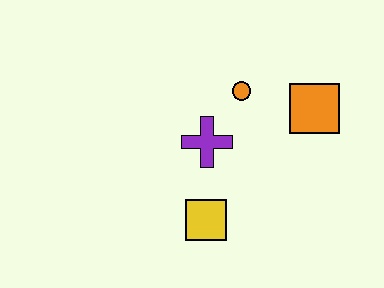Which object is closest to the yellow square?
The purple cross is closest to the yellow square.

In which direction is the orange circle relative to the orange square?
The orange circle is to the left of the orange square.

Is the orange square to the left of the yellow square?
No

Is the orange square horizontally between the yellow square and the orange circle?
No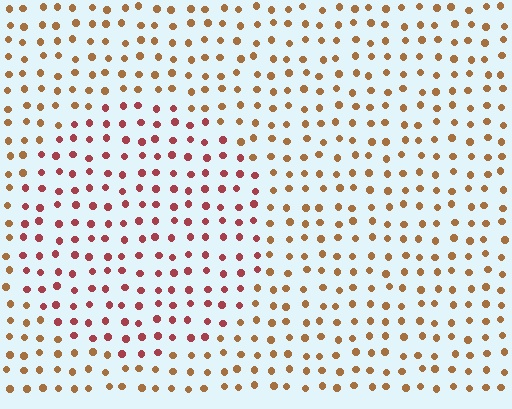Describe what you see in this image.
The image is filled with small brown elements in a uniform arrangement. A circle-shaped region is visible where the elements are tinted to a slightly different hue, forming a subtle color boundary.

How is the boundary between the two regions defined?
The boundary is defined purely by a slight shift in hue (about 36 degrees). Spacing, size, and orientation are identical on both sides.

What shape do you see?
I see a circle.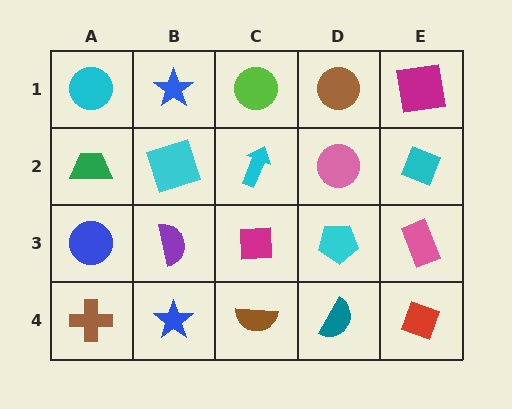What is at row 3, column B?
A purple semicircle.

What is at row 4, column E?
A red diamond.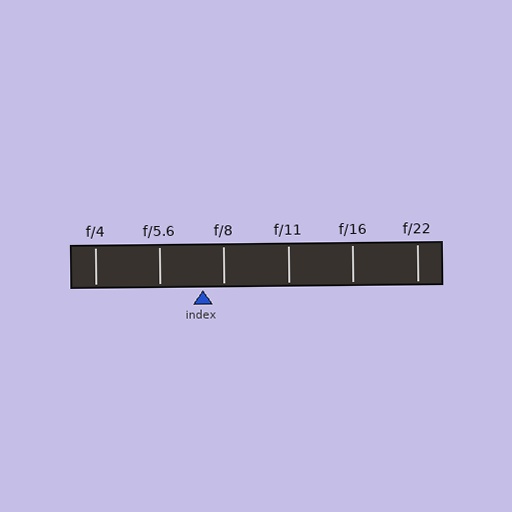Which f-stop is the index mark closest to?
The index mark is closest to f/8.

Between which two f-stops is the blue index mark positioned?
The index mark is between f/5.6 and f/8.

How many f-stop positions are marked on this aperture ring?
There are 6 f-stop positions marked.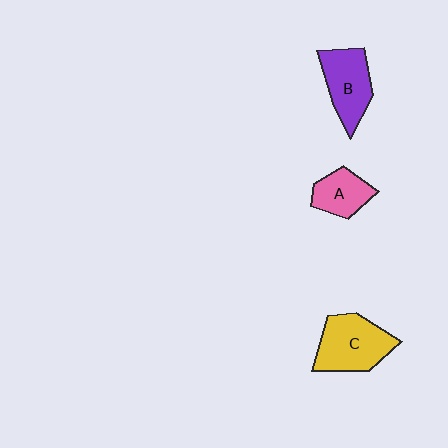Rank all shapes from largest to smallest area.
From largest to smallest: C (yellow), B (purple), A (pink).